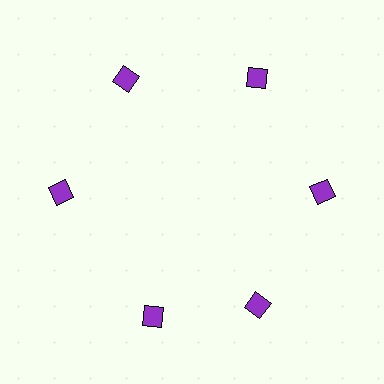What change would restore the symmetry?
The symmetry would be restored by rotating it back into even spacing with its neighbors so that all 6 diamonds sit at equal angles and equal distance from the center.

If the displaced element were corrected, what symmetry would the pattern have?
It would have 6-fold rotational symmetry — the pattern would map onto itself every 60 degrees.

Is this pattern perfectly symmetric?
No. The 6 purple diamonds are arranged in a ring, but one element near the 7 o'clock position is rotated out of alignment along the ring, breaking the 6-fold rotational symmetry.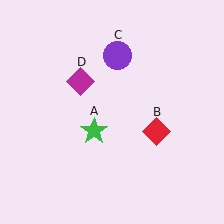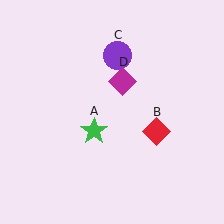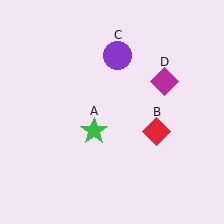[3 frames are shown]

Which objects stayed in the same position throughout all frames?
Green star (object A) and red diamond (object B) and purple circle (object C) remained stationary.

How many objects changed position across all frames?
1 object changed position: magenta diamond (object D).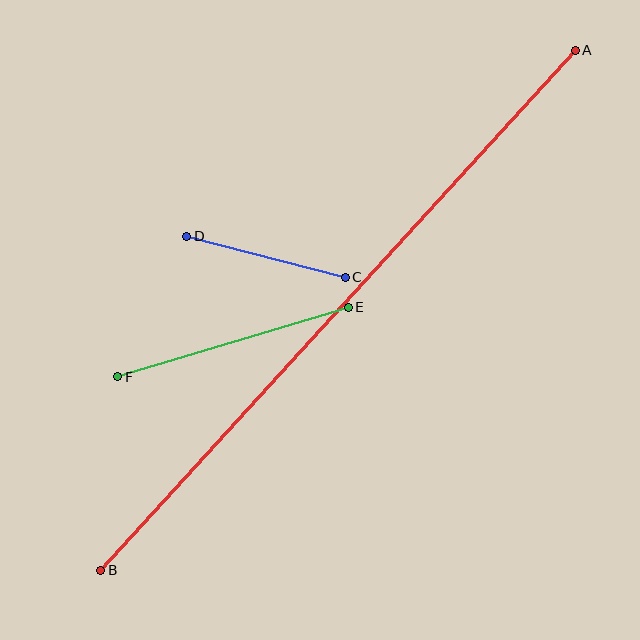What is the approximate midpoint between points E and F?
The midpoint is at approximately (233, 342) pixels.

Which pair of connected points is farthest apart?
Points A and B are farthest apart.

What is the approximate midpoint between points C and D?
The midpoint is at approximately (266, 257) pixels.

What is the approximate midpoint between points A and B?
The midpoint is at approximately (338, 310) pixels.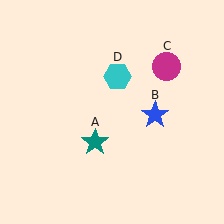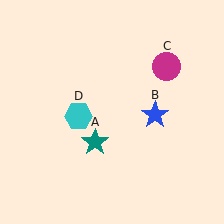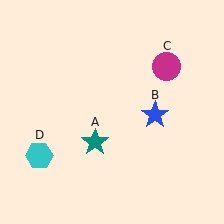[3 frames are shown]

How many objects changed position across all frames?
1 object changed position: cyan hexagon (object D).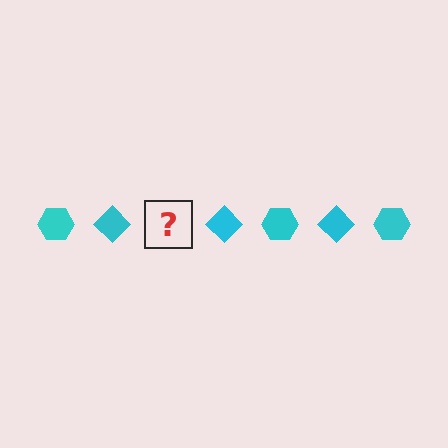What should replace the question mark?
The question mark should be replaced with a cyan hexagon.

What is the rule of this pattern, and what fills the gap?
The rule is that the pattern cycles through hexagon, diamond shapes in cyan. The gap should be filled with a cyan hexagon.